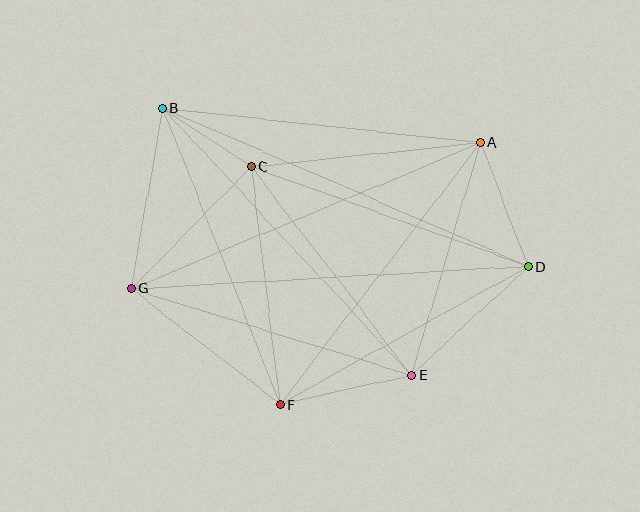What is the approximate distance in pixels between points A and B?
The distance between A and B is approximately 319 pixels.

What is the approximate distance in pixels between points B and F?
The distance between B and F is approximately 319 pixels.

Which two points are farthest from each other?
Points B and D are farthest from each other.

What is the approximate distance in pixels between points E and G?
The distance between E and G is approximately 294 pixels.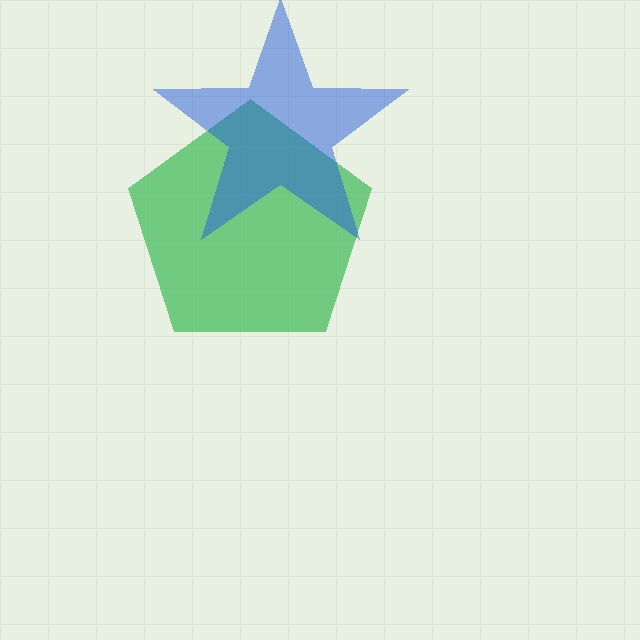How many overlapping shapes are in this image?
There are 2 overlapping shapes in the image.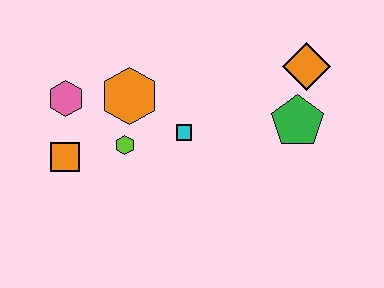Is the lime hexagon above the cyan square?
No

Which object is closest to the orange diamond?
The green pentagon is closest to the orange diamond.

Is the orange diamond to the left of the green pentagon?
No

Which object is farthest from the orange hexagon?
The orange diamond is farthest from the orange hexagon.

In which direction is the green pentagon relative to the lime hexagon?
The green pentagon is to the right of the lime hexagon.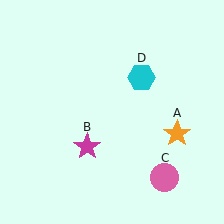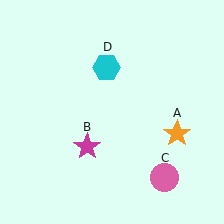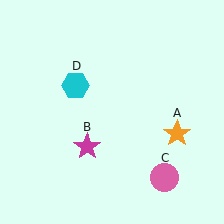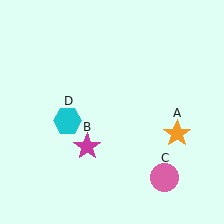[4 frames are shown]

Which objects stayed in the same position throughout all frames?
Orange star (object A) and magenta star (object B) and pink circle (object C) remained stationary.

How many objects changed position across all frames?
1 object changed position: cyan hexagon (object D).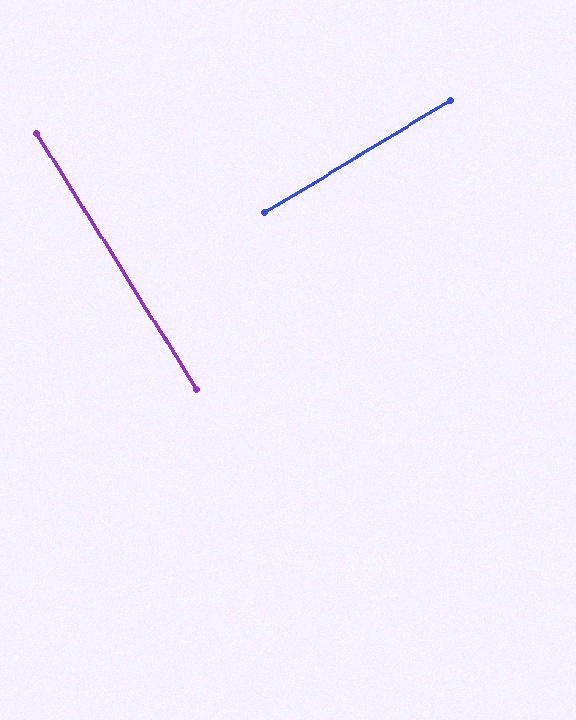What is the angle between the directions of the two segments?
Approximately 89 degrees.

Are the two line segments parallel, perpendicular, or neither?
Perpendicular — they meet at approximately 89°.